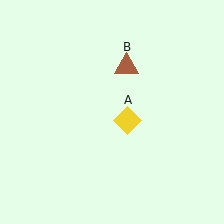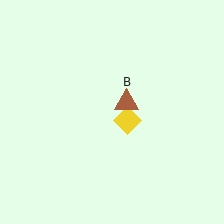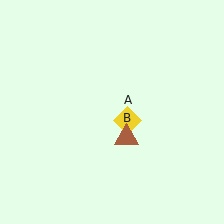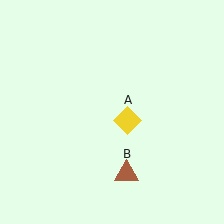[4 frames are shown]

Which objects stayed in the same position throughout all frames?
Yellow diamond (object A) remained stationary.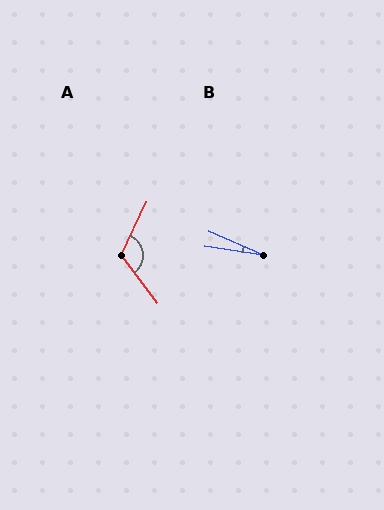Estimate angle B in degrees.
Approximately 16 degrees.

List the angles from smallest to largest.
B (16°), A (118°).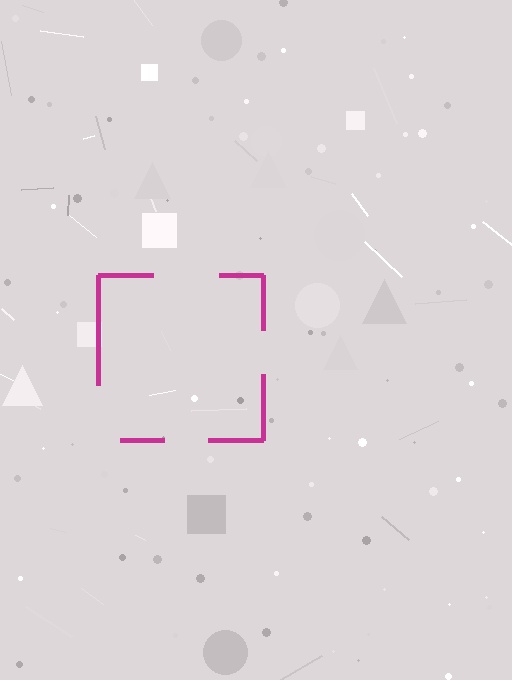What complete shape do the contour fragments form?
The contour fragments form a square.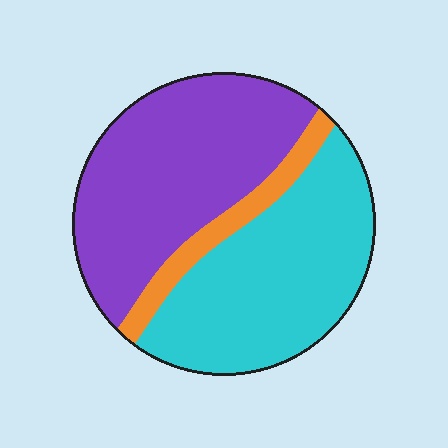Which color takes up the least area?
Orange, at roughly 10%.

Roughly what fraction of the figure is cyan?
Cyan covers 44% of the figure.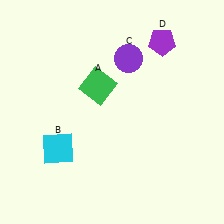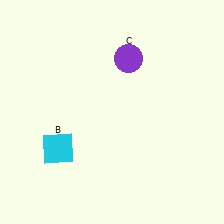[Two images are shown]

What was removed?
The green square (A), the purple pentagon (D) were removed in Image 2.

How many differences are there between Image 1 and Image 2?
There are 2 differences between the two images.